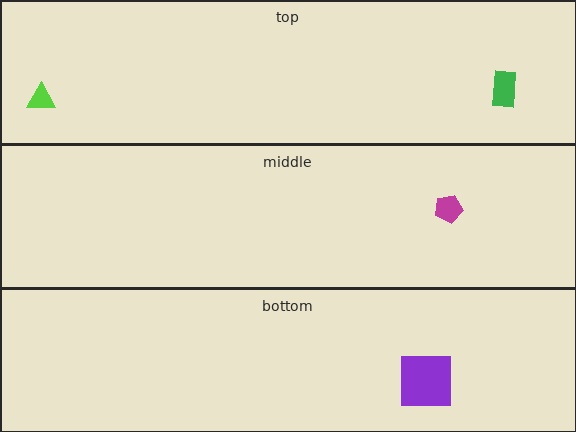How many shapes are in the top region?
2.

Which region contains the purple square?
The bottom region.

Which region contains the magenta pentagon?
The middle region.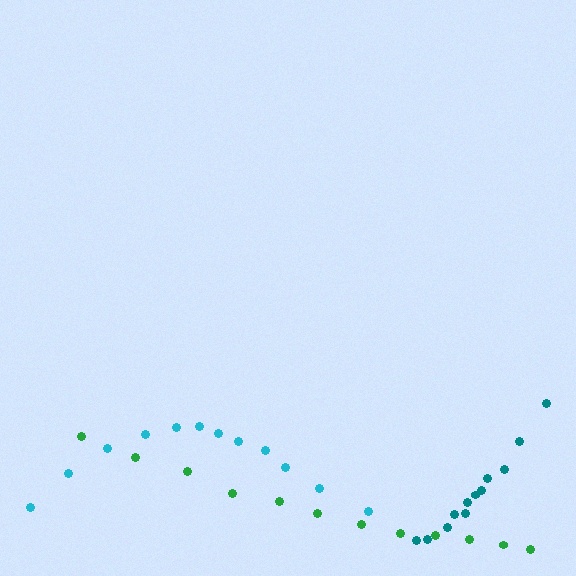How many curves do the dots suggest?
There are 3 distinct paths.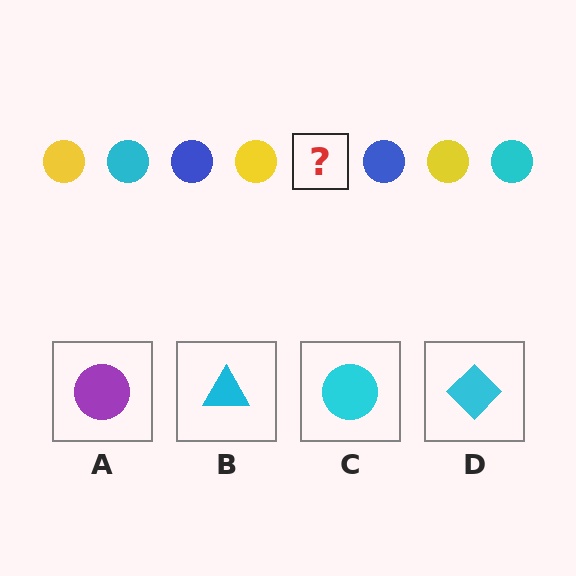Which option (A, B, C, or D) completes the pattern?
C.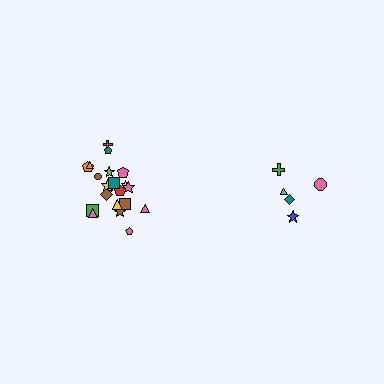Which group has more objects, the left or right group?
The left group.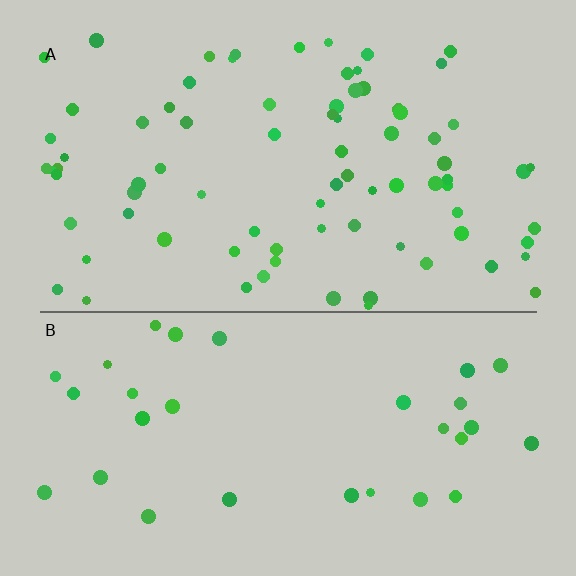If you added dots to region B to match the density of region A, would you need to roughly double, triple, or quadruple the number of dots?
Approximately triple.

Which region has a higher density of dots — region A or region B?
A (the top).